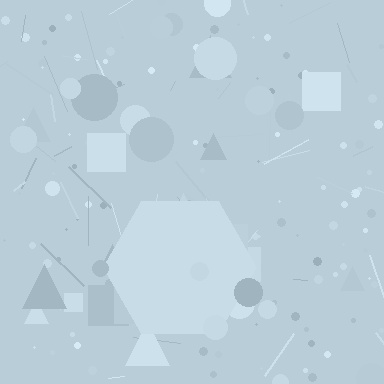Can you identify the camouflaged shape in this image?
The camouflaged shape is a hexagon.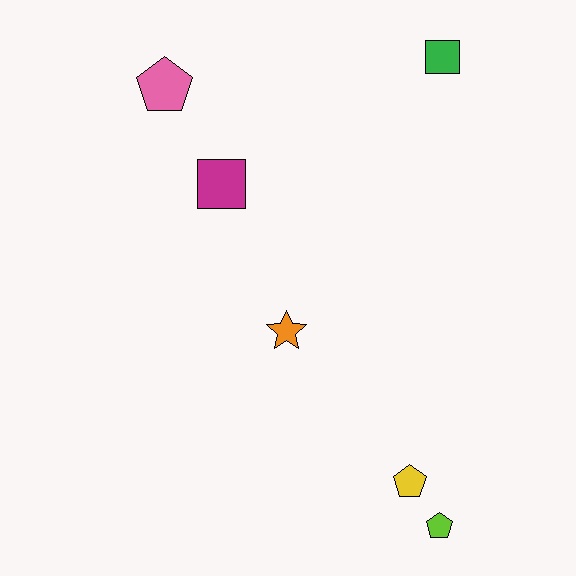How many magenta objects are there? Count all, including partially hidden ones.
There is 1 magenta object.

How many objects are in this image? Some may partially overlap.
There are 6 objects.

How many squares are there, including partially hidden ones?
There are 2 squares.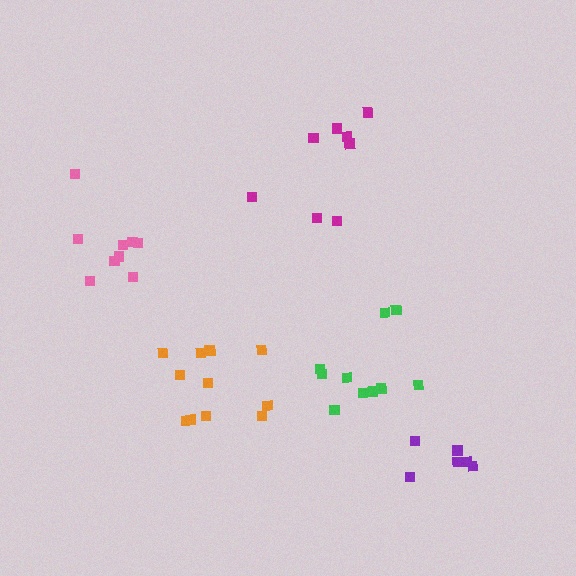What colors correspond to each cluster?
The clusters are colored: orange, pink, magenta, green, purple.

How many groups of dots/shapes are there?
There are 5 groups.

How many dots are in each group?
Group 1: 11 dots, Group 2: 9 dots, Group 3: 8 dots, Group 4: 11 dots, Group 5: 6 dots (45 total).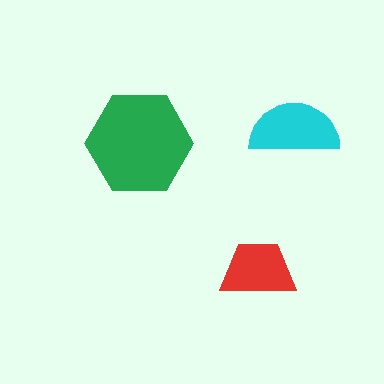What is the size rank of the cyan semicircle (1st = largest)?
2nd.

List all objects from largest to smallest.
The green hexagon, the cyan semicircle, the red trapezoid.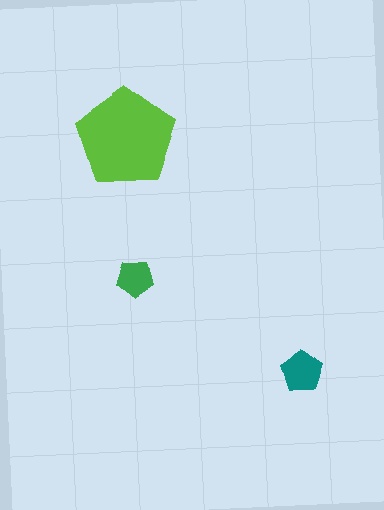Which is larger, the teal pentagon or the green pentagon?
The teal one.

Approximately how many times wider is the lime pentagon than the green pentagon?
About 2.5 times wider.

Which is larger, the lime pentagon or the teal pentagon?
The lime one.